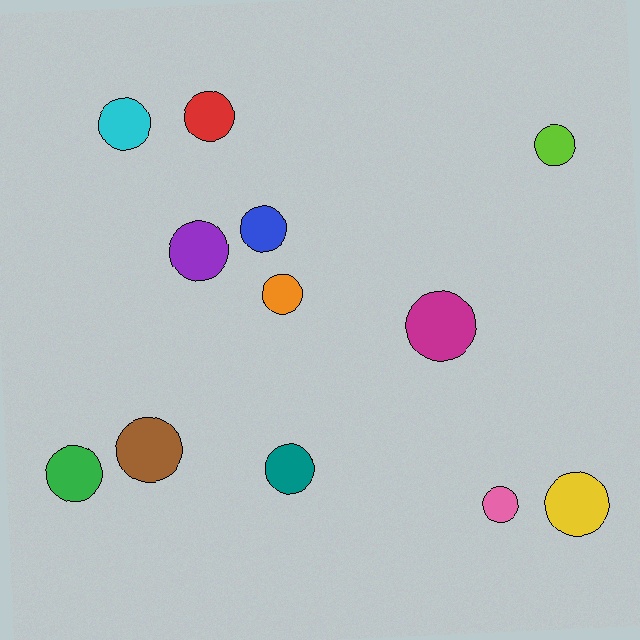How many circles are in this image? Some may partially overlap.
There are 12 circles.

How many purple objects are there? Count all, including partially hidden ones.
There is 1 purple object.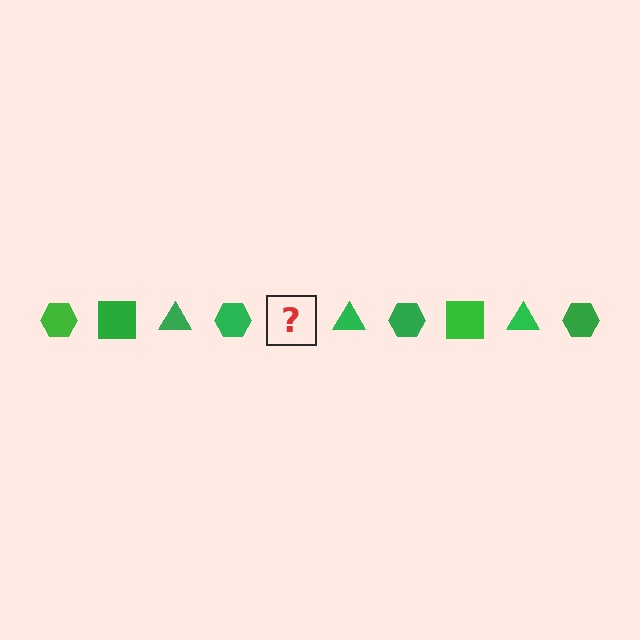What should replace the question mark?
The question mark should be replaced with a green square.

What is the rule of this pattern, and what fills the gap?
The rule is that the pattern cycles through hexagon, square, triangle shapes in green. The gap should be filled with a green square.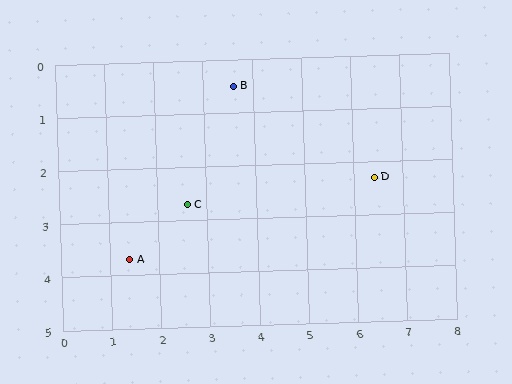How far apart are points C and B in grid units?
Points C and B are about 2.4 grid units apart.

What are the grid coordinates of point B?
Point B is at approximately (3.6, 0.5).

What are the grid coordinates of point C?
Point C is at approximately (2.6, 2.7).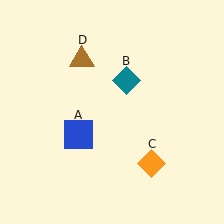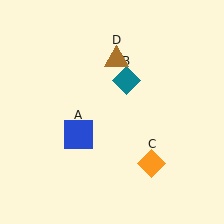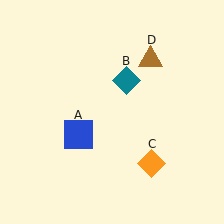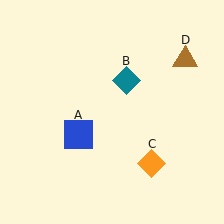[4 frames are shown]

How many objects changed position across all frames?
1 object changed position: brown triangle (object D).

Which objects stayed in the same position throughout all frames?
Blue square (object A) and teal diamond (object B) and orange diamond (object C) remained stationary.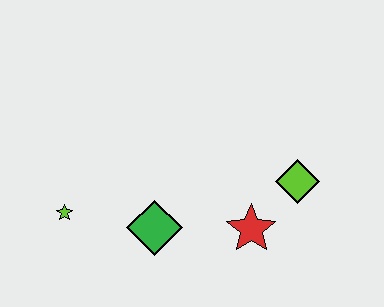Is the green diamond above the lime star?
No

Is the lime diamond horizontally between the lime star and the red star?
No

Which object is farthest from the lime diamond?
The lime star is farthest from the lime diamond.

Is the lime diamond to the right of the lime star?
Yes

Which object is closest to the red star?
The lime diamond is closest to the red star.